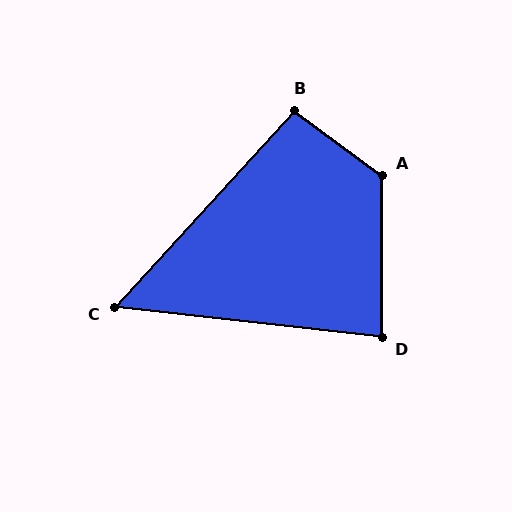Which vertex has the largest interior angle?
A, at approximately 126 degrees.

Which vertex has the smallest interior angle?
C, at approximately 54 degrees.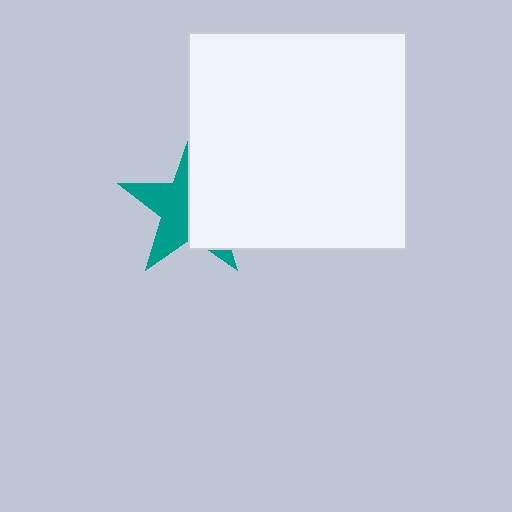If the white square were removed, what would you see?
You would see the complete teal star.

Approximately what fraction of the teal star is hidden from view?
Roughly 52% of the teal star is hidden behind the white square.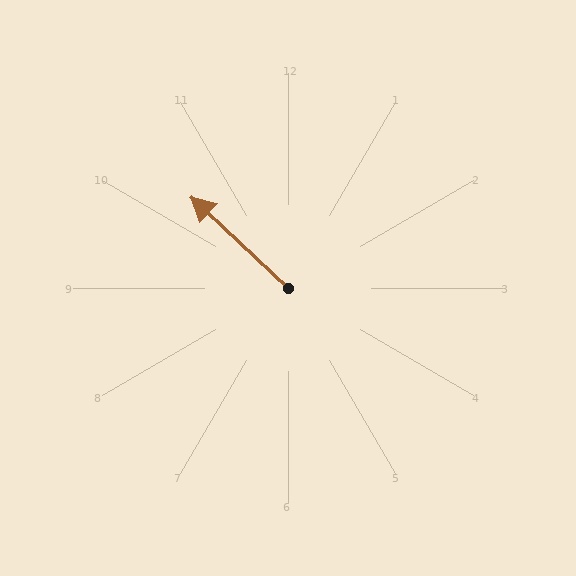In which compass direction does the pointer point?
Northwest.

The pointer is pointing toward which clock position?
Roughly 10 o'clock.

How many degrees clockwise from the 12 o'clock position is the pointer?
Approximately 313 degrees.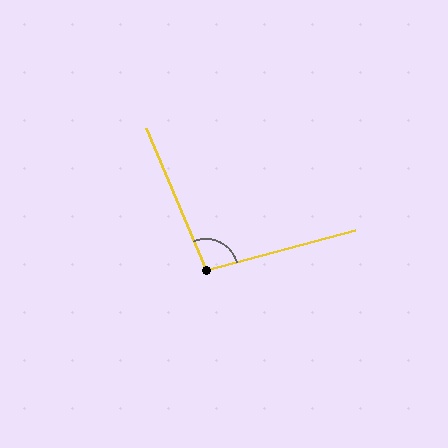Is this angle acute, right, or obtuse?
It is obtuse.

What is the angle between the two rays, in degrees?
Approximately 98 degrees.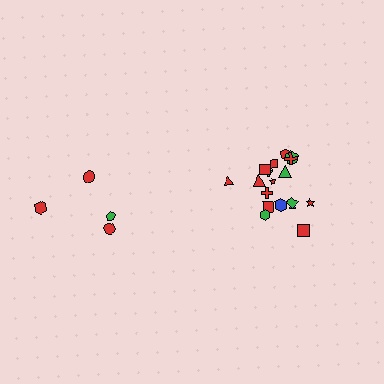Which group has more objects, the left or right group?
The right group.